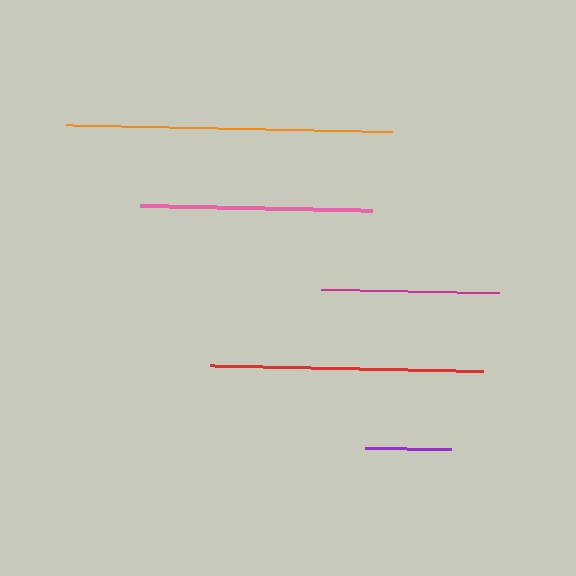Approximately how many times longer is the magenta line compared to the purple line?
The magenta line is approximately 2.1 times the length of the purple line.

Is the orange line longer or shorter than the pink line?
The orange line is longer than the pink line.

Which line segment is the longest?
The orange line is the longest at approximately 326 pixels.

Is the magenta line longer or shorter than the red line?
The red line is longer than the magenta line.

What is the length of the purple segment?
The purple segment is approximately 85 pixels long.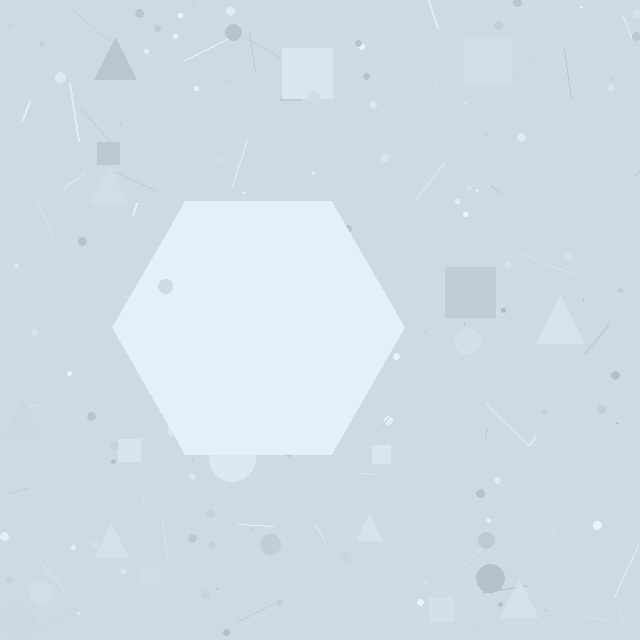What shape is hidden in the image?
A hexagon is hidden in the image.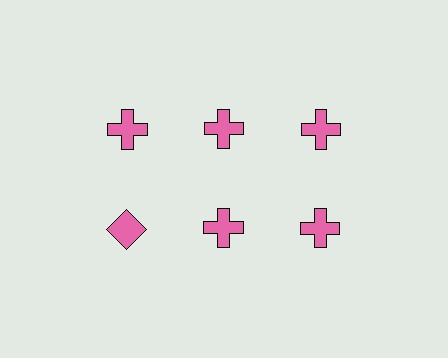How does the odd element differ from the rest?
It has a different shape: diamond instead of cross.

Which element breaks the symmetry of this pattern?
The pink diamond in the second row, leftmost column breaks the symmetry. All other shapes are pink crosses.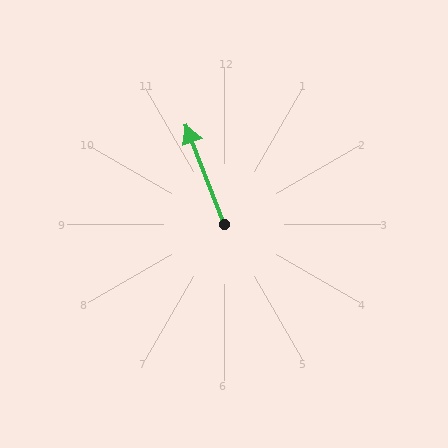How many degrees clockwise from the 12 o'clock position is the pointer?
Approximately 339 degrees.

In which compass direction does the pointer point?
North.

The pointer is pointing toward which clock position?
Roughly 11 o'clock.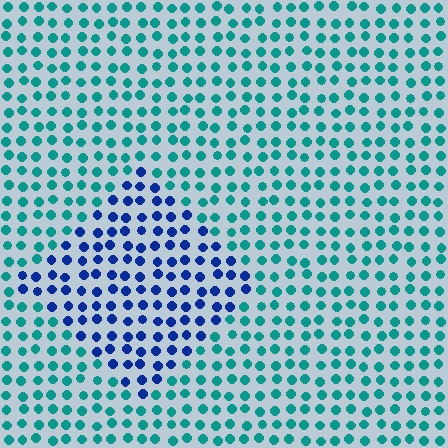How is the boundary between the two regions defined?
The boundary is defined purely by a slight shift in hue (about 52 degrees). Spacing, size, and orientation are identical on both sides.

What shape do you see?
I see a diamond.